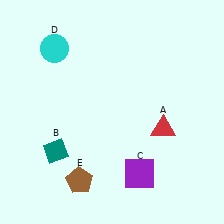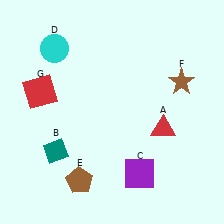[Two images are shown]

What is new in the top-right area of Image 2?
A brown star (F) was added in the top-right area of Image 2.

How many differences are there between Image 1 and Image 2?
There are 2 differences between the two images.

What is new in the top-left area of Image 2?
A red square (G) was added in the top-left area of Image 2.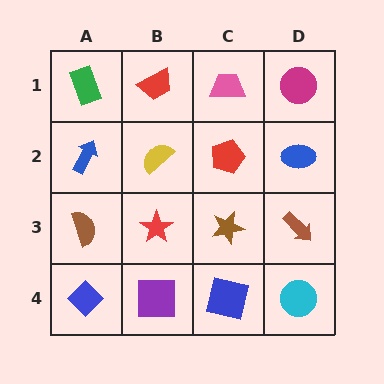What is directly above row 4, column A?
A brown semicircle.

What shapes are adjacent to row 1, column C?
A red pentagon (row 2, column C), a red trapezoid (row 1, column B), a magenta circle (row 1, column D).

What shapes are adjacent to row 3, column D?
A blue ellipse (row 2, column D), a cyan circle (row 4, column D), a brown star (row 3, column C).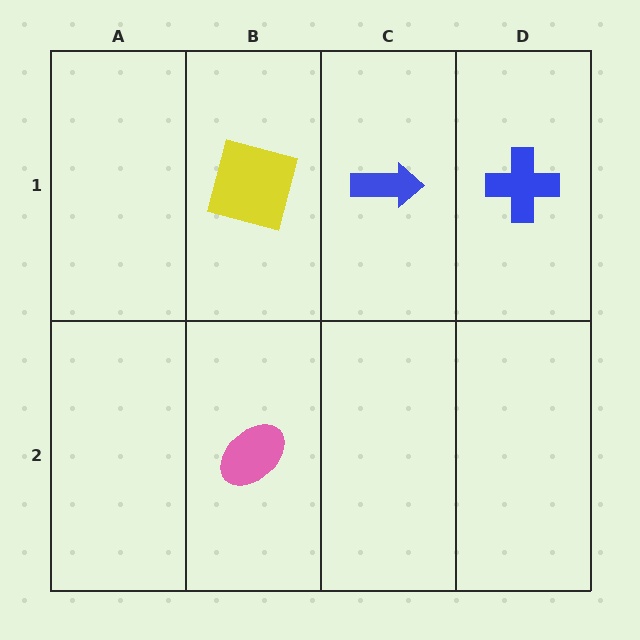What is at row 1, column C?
A blue arrow.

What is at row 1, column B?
A yellow square.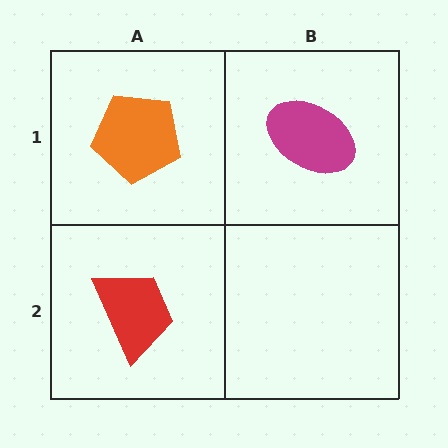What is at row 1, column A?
An orange pentagon.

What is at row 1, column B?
A magenta ellipse.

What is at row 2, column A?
A red trapezoid.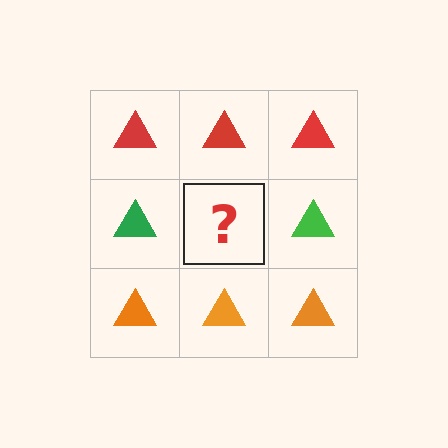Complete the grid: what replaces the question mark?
The question mark should be replaced with a green triangle.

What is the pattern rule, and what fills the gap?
The rule is that each row has a consistent color. The gap should be filled with a green triangle.